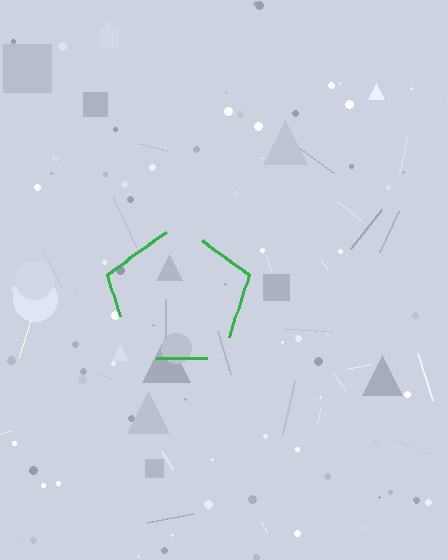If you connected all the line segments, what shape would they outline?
They would outline a pentagon.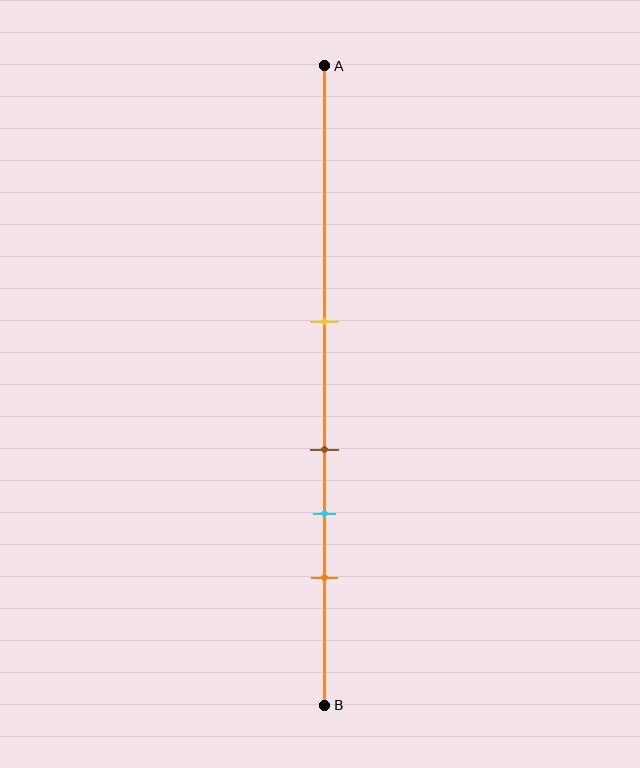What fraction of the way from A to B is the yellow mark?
The yellow mark is approximately 40% (0.4) of the way from A to B.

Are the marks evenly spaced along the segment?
No, the marks are not evenly spaced.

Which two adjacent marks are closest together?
The brown and cyan marks are the closest adjacent pair.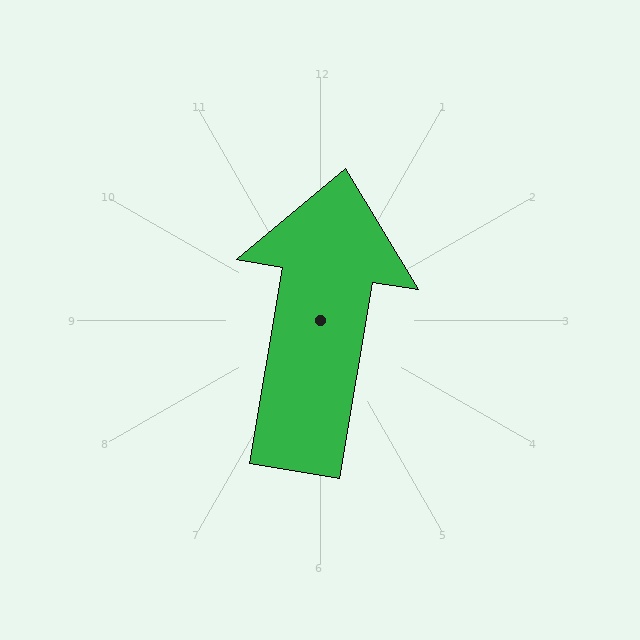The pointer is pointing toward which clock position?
Roughly 12 o'clock.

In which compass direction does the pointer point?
North.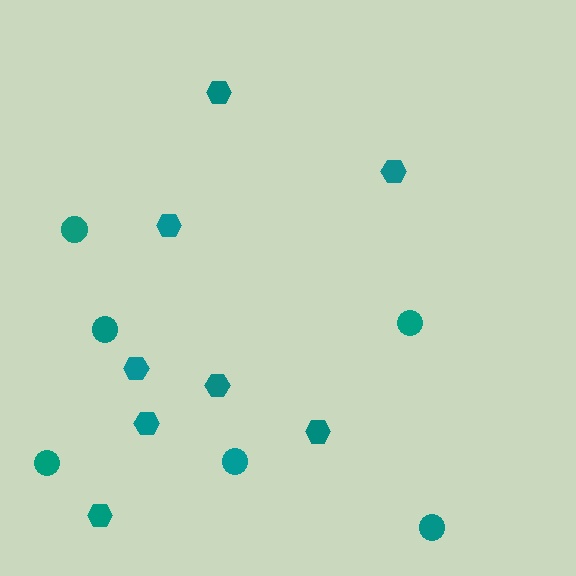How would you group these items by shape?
There are 2 groups: one group of circles (6) and one group of hexagons (8).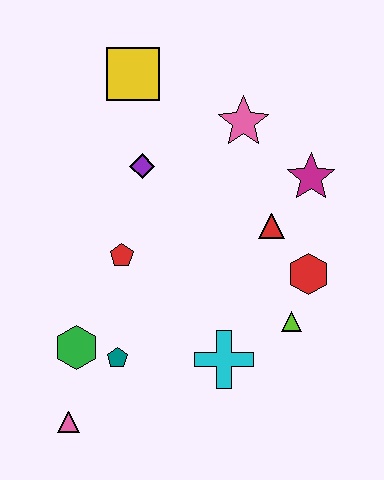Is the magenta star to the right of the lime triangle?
Yes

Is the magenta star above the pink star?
No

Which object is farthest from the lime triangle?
The yellow square is farthest from the lime triangle.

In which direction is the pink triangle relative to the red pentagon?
The pink triangle is below the red pentagon.